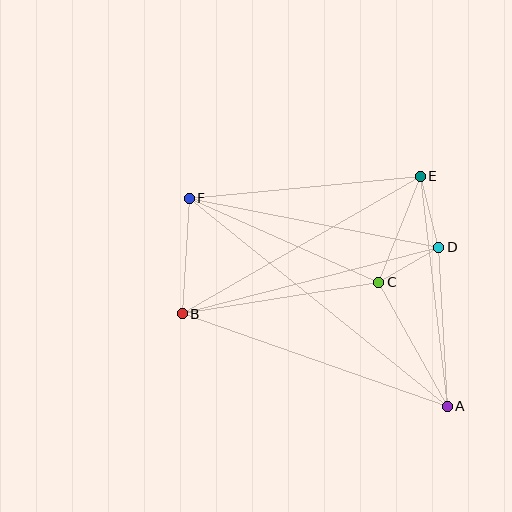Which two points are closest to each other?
Points C and D are closest to each other.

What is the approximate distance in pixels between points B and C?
The distance between B and C is approximately 199 pixels.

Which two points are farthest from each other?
Points A and F are farthest from each other.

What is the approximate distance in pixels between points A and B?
The distance between A and B is approximately 281 pixels.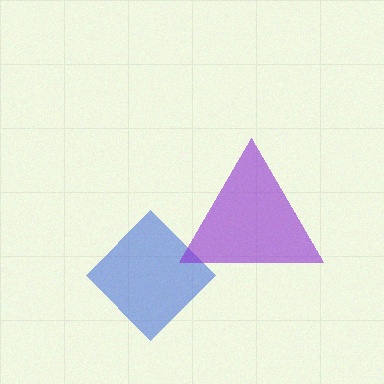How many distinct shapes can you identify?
There are 2 distinct shapes: a blue diamond, a purple triangle.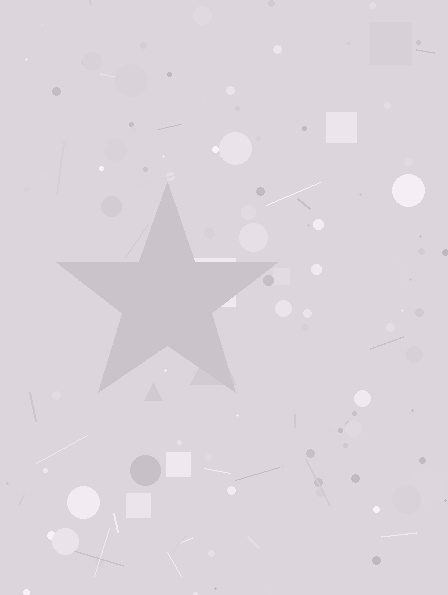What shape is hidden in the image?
A star is hidden in the image.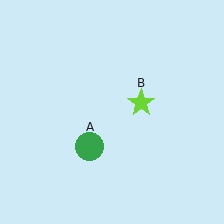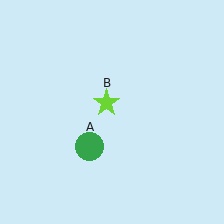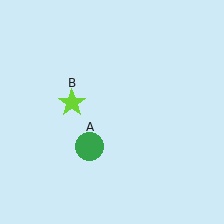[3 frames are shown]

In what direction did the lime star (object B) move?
The lime star (object B) moved left.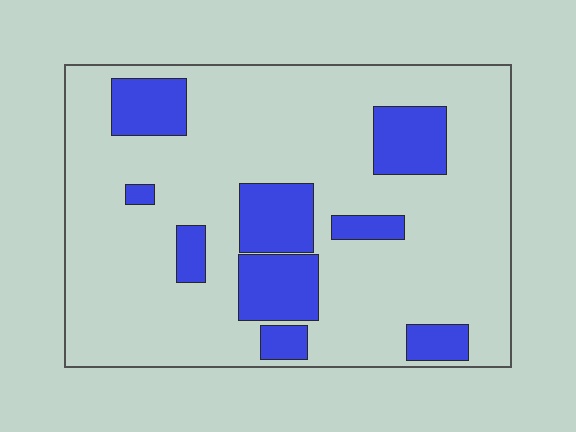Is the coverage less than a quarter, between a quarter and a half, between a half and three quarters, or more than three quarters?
Less than a quarter.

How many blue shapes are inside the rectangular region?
9.